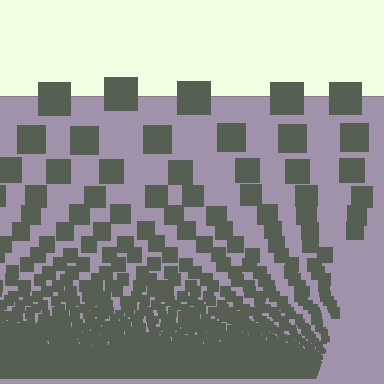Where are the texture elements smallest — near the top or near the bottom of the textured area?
Near the bottom.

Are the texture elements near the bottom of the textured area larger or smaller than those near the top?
Smaller. The gradient is inverted — elements near the bottom are smaller and denser.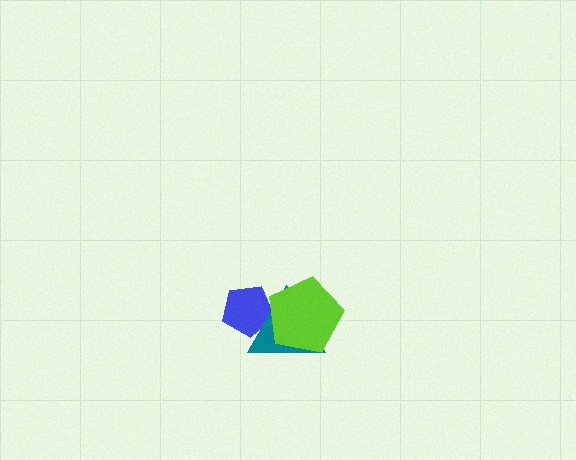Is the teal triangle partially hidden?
Yes, it is partially covered by another shape.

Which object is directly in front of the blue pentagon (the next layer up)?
The teal triangle is directly in front of the blue pentagon.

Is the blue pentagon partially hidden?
Yes, it is partially covered by another shape.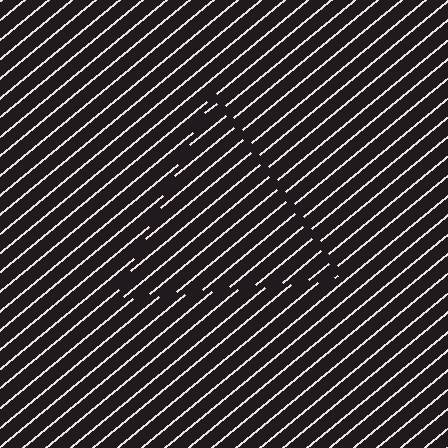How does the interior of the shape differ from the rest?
The interior of the shape contains the same grating, shifted by half a period — the contour is defined by the phase discontinuity where line-ends from the inner and outer gratings abut.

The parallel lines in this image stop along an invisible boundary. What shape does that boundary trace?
An illusory triangle. The interior of the shape contains the same grating, shifted by half a period — the contour is defined by the phase discontinuity where line-ends from the inner and outer gratings abut.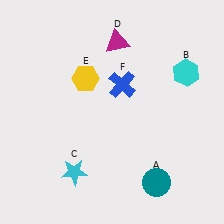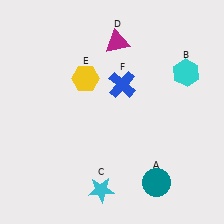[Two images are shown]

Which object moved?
The cyan star (C) moved right.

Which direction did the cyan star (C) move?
The cyan star (C) moved right.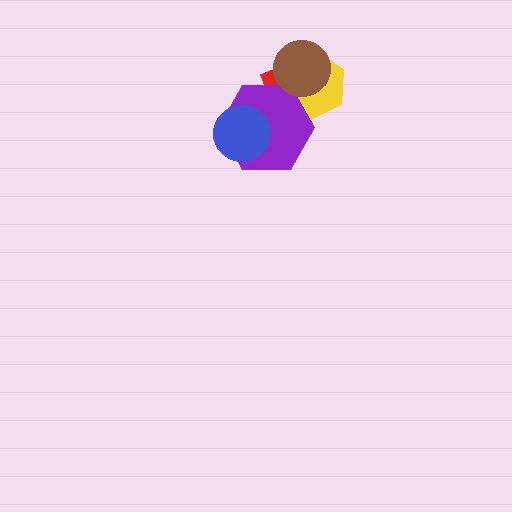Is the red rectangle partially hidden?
Yes, it is partially covered by another shape.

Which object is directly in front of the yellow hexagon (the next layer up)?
The red rectangle is directly in front of the yellow hexagon.